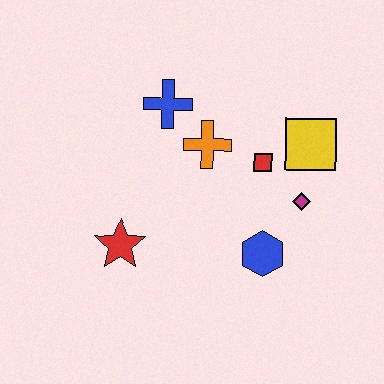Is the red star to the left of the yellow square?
Yes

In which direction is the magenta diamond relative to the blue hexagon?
The magenta diamond is above the blue hexagon.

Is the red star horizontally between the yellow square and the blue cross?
No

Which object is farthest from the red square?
The red star is farthest from the red square.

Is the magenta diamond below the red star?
No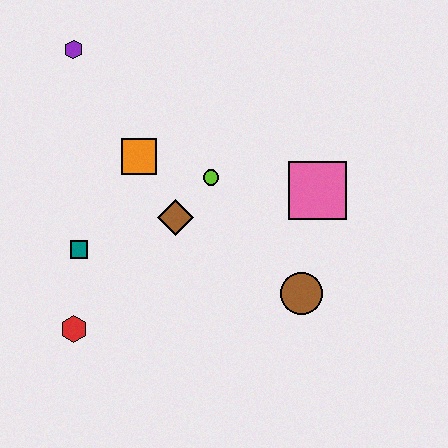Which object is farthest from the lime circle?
The red hexagon is farthest from the lime circle.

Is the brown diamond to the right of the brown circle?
No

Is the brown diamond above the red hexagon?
Yes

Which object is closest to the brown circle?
The pink square is closest to the brown circle.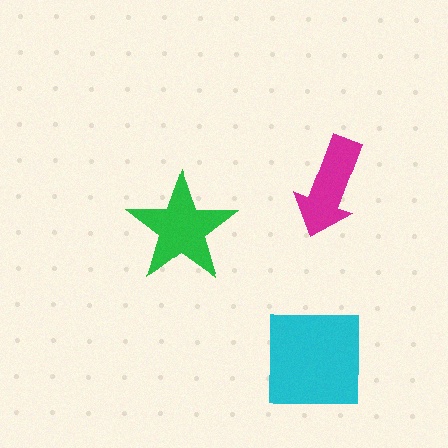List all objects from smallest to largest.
The magenta arrow, the green star, the cyan square.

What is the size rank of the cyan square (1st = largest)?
1st.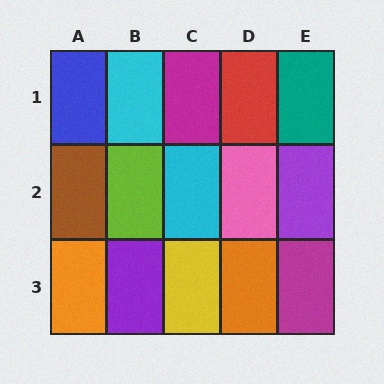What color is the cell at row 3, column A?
Orange.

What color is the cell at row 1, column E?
Teal.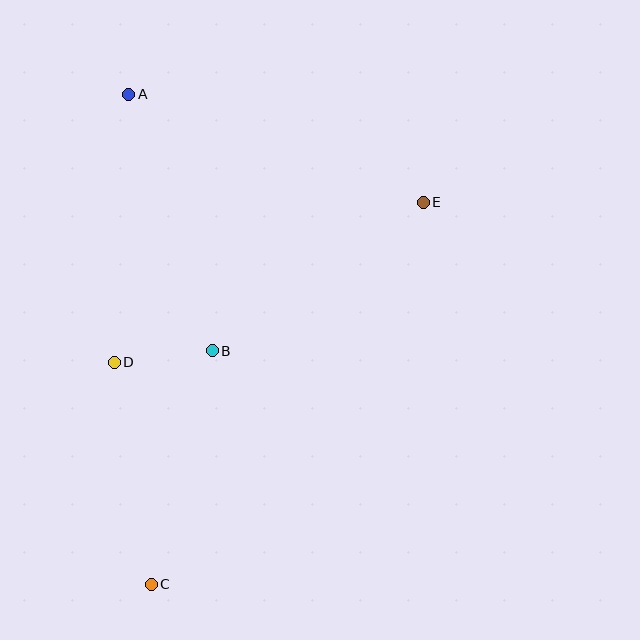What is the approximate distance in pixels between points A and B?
The distance between A and B is approximately 270 pixels.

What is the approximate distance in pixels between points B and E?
The distance between B and E is approximately 258 pixels.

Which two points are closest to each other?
Points B and D are closest to each other.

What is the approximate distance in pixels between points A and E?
The distance between A and E is approximately 314 pixels.